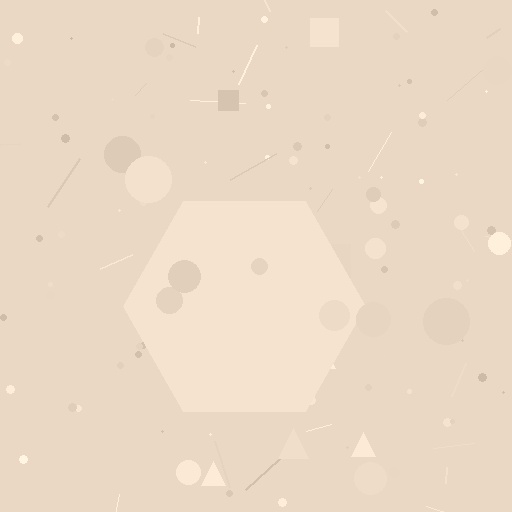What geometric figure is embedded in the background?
A hexagon is embedded in the background.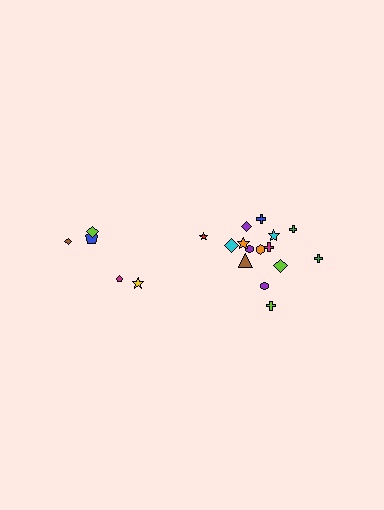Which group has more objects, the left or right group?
The right group.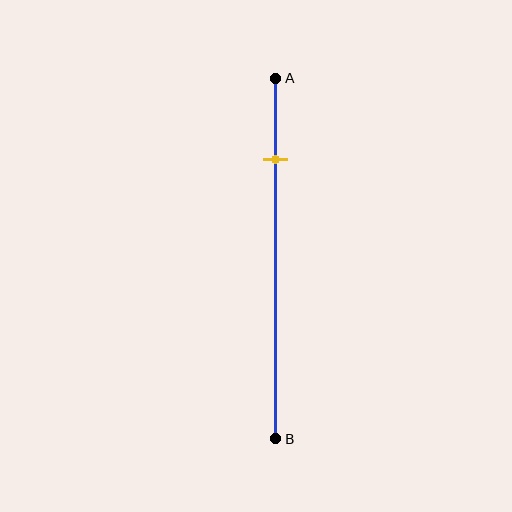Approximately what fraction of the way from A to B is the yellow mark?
The yellow mark is approximately 20% of the way from A to B.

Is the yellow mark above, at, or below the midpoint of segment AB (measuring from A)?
The yellow mark is above the midpoint of segment AB.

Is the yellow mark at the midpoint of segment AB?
No, the mark is at about 20% from A, not at the 50% midpoint.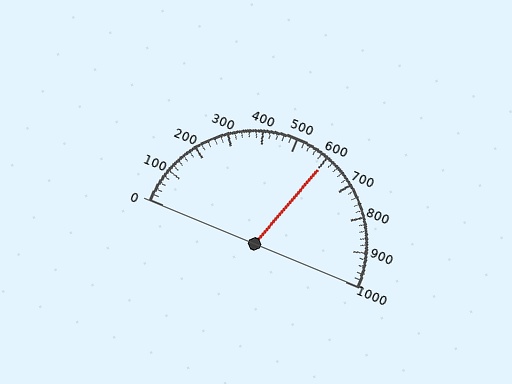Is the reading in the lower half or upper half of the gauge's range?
The reading is in the upper half of the range (0 to 1000).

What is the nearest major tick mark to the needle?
The nearest major tick mark is 600.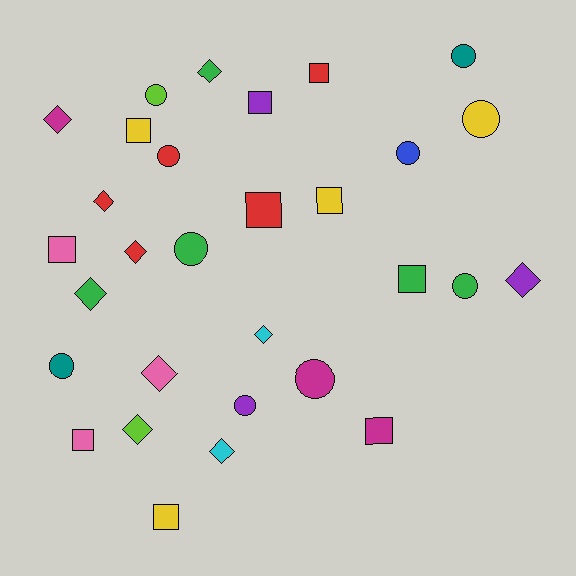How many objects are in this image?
There are 30 objects.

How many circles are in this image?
There are 10 circles.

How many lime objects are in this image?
There are 2 lime objects.